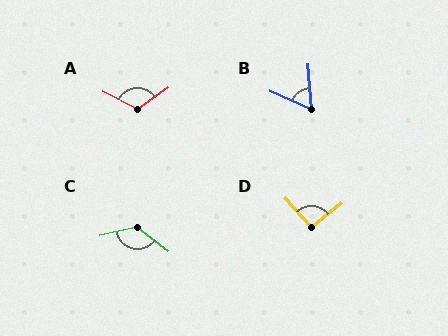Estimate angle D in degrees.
Approximately 94 degrees.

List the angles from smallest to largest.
B (61°), D (94°), A (117°), C (130°).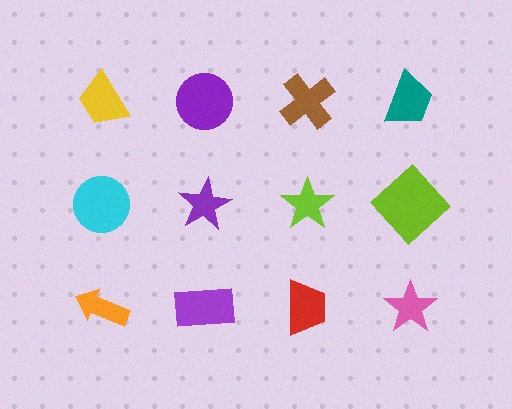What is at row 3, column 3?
A red trapezoid.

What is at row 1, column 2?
A purple circle.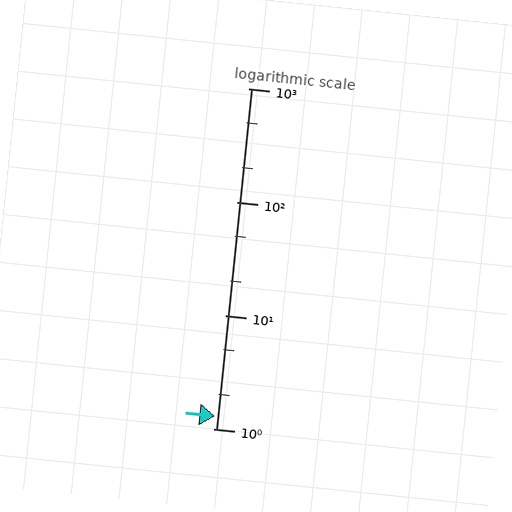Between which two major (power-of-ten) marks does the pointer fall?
The pointer is between 1 and 10.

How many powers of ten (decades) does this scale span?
The scale spans 3 decades, from 1 to 1000.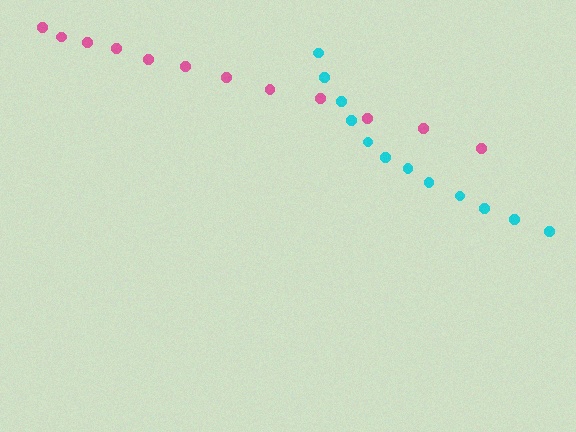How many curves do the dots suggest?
There are 2 distinct paths.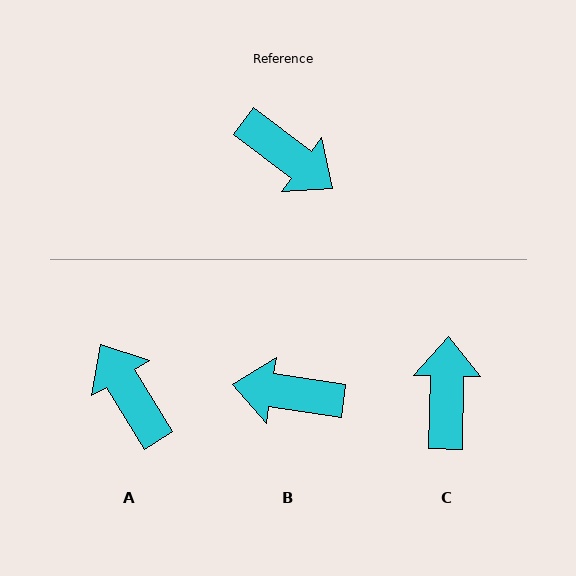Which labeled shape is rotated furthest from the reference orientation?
A, about 158 degrees away.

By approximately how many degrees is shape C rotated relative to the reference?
Approximately 125 degrees counter-clockwise.